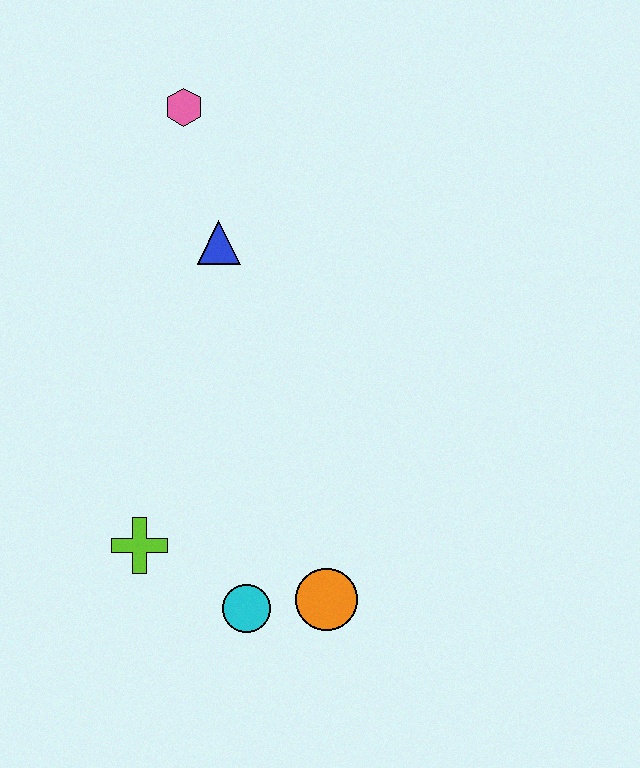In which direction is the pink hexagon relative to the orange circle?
The pink hexagon is above the orange circle.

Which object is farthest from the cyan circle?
The pink hexagon is farthest from the cyan circle.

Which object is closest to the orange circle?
The cyan circle is closest to the orange circle.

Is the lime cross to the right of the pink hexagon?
No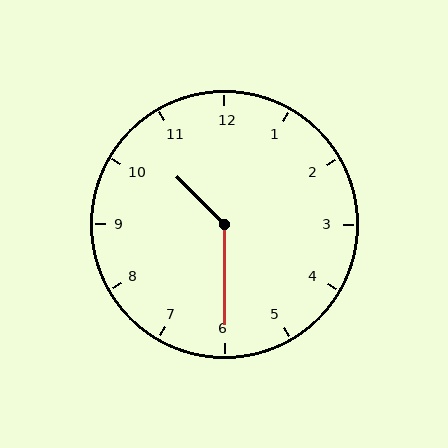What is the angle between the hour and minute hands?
Approximately 135 degrees.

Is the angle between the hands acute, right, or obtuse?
It is obtuse.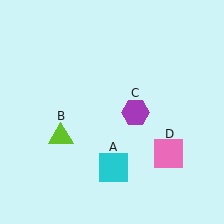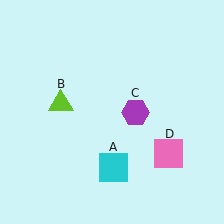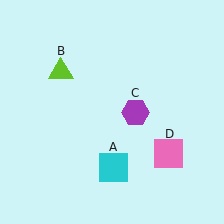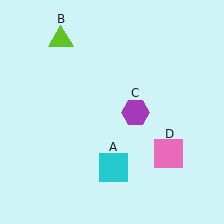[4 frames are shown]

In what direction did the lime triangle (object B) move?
The lime triangle (object B) moved up.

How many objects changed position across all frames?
1 object changed position: lime triangle (object B).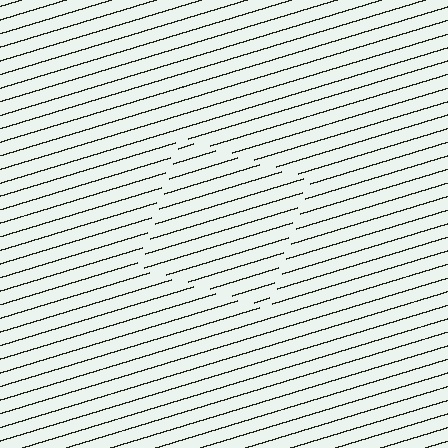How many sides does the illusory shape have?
4 sides — the line-ends trace a square.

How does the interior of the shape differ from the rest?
The interior of the shape contains the same grating, shifted by half a period — the contour is defined by the phase discontinuity where line-ends from the inner and outer gratings abut.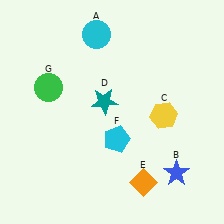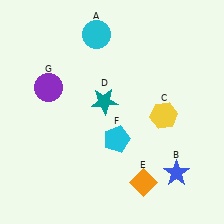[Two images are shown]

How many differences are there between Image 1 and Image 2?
There is 1 difference between the two images.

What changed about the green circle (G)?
In Image 1, G is green. In Image 2, it changed to purple.